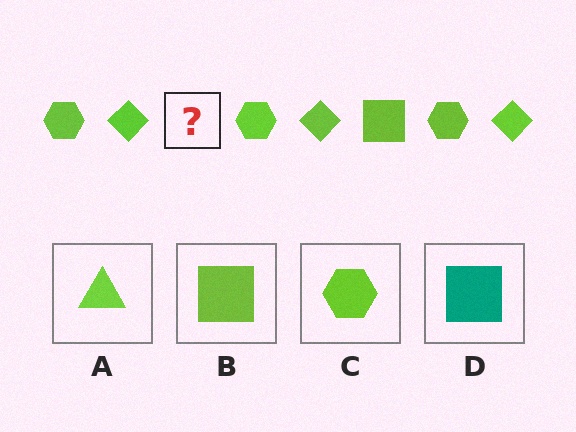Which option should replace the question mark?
Option B.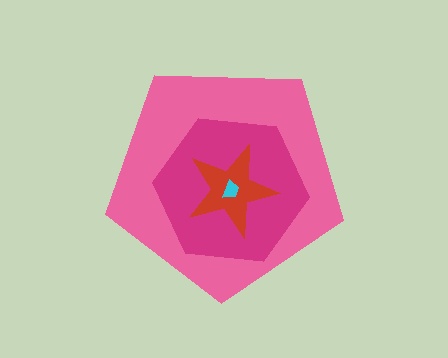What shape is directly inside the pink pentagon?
The magenta hexagon.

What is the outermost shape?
The pink pentagon.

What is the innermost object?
The cyan trapezoid.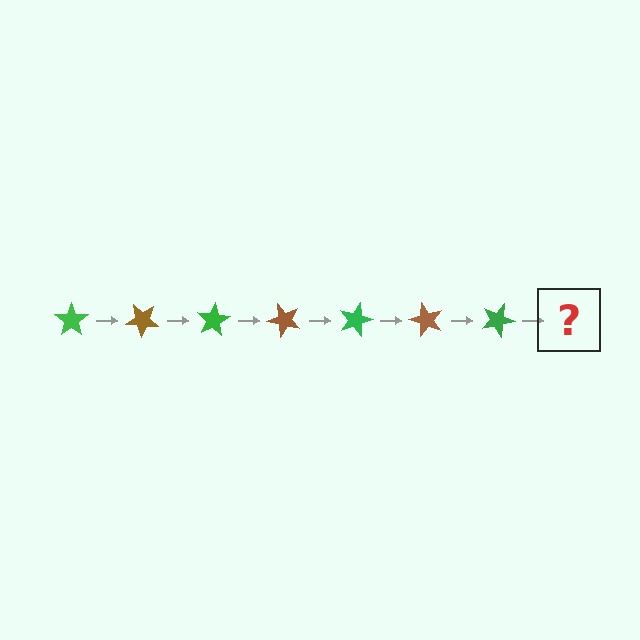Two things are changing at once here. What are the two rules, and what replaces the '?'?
The two rules are that it rotates 40 degrees each step and the color cycles through green and brown. The '?' should be a brown star, rotated 280 degrees from the start.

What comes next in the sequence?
The next element should be a brown star, rotated 280 degrees from the start.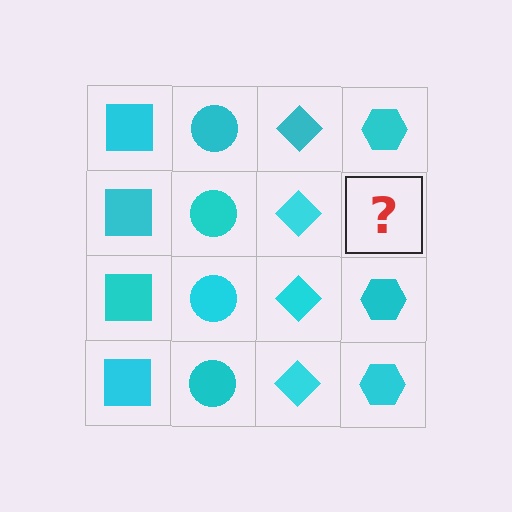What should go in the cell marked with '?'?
The missing cell should contain a cyan hexagon.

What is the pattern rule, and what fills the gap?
The rule is that each column has a consistent shape. The gap should be filled with a cyan hexagon.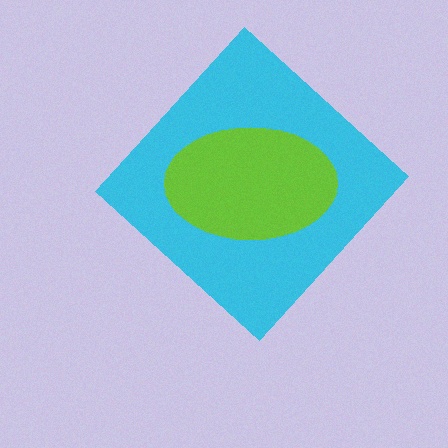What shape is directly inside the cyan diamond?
The lime ellipse.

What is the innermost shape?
The lime ellipse.